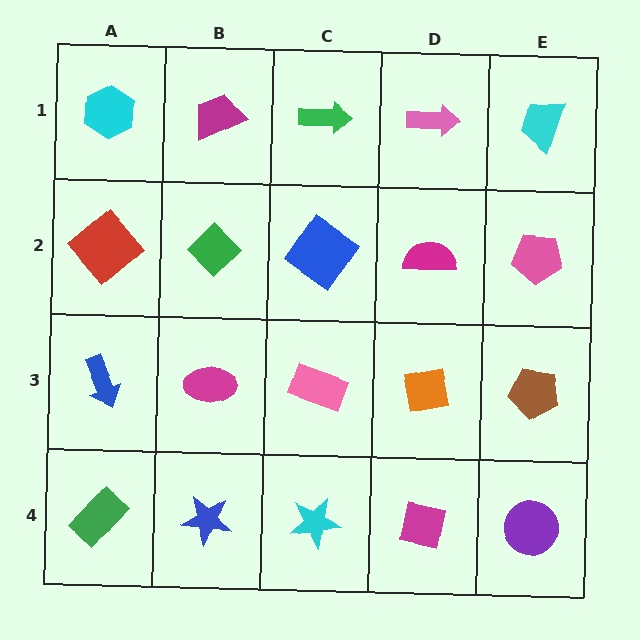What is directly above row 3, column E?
A pink pentagon.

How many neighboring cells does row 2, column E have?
3.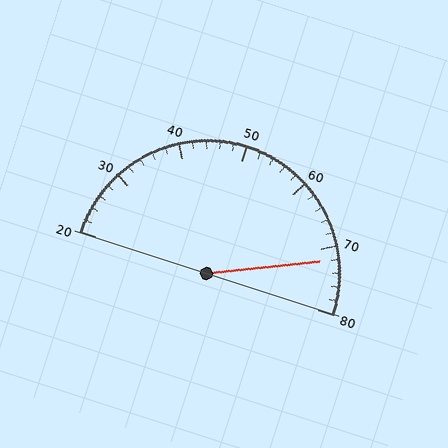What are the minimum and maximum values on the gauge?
The gauge ranges from 20 to 80.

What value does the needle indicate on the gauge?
The needle indicates approximately 72.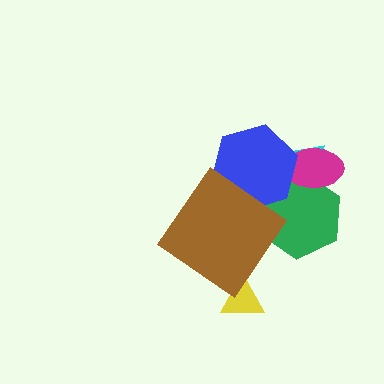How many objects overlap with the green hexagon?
5 objects overlap with the green hexagon.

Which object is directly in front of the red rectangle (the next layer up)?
The cyan triangle is directly in front of the red rectangle.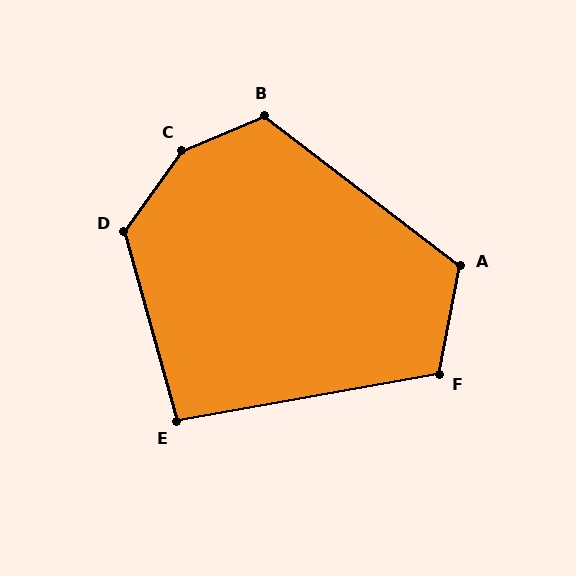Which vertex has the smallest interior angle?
E, at approximately 95 degrees.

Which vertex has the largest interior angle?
C, at approximately 148 degrees.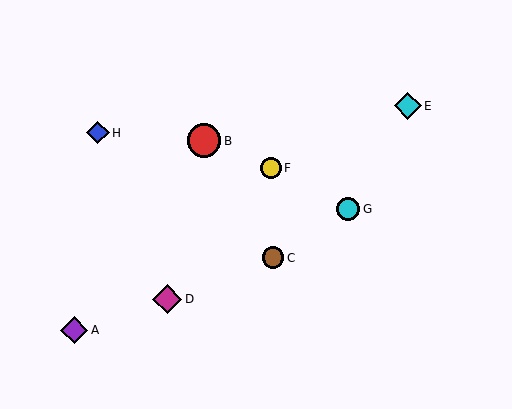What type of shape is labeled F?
Shape F is a yellow circle.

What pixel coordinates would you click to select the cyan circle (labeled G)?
Click at (348, 209) to select the cyan circle G.